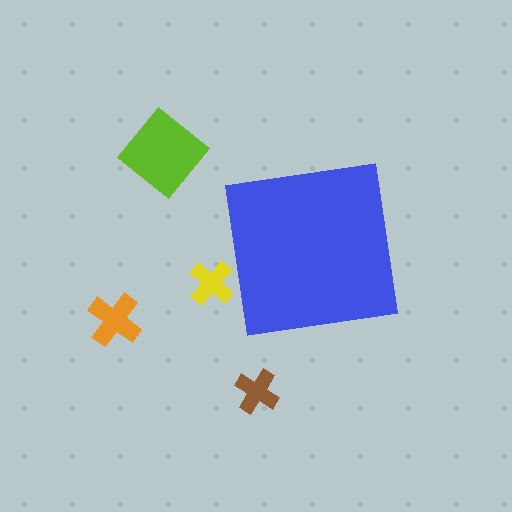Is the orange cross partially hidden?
No, the orange cross is fully visible.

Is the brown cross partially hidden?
No, the brown cross is fully visible.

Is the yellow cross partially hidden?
Yes, the yellow cross is partially hidden behind the blue square.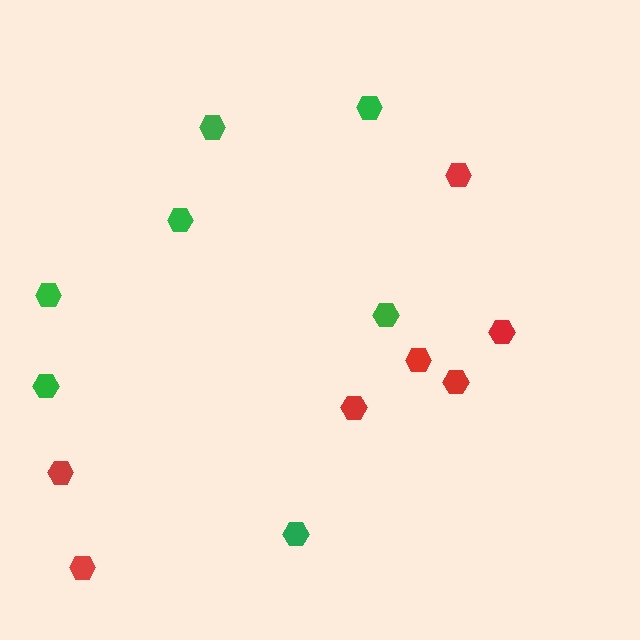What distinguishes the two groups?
There are 2 groups: one group of red hexagons (7) and one group of green hexagons (7).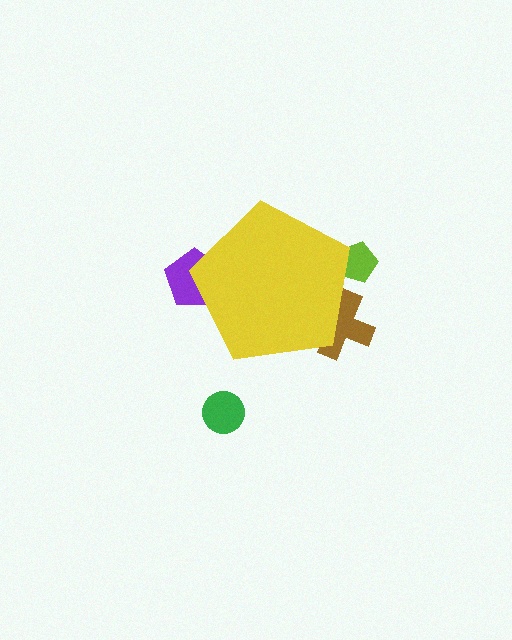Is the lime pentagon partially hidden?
Yes, the lime pentagon is partially hidden behind the yellow pentagon.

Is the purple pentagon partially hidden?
Yes, the purple pentagon is partially hidden behind the yellow pentagon.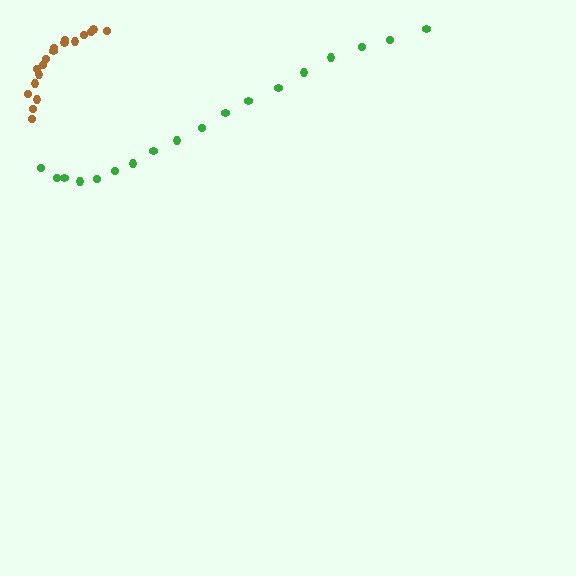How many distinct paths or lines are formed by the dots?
There are 2 distinct paths.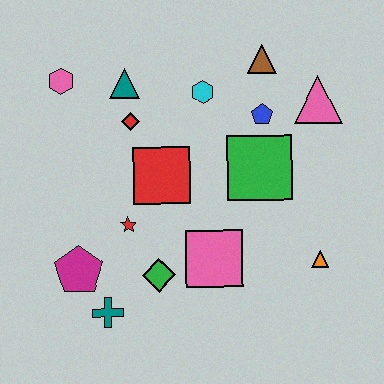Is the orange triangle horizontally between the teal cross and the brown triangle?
No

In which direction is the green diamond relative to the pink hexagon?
The green diamond is below the pink hexagon.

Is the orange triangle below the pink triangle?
Yes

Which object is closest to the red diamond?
The teal triangle is closest to the red diamond.